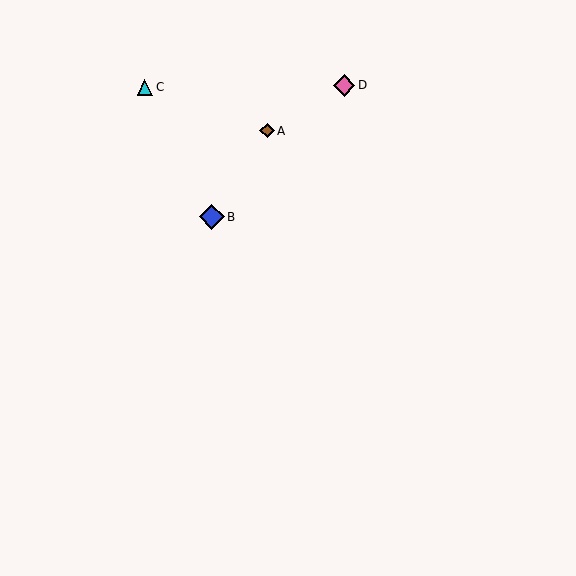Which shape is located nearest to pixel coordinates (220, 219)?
The blue diamond (labeled B) at (212, 217) is nearest to that location.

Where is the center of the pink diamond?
The center of the pink diamond is at (344, 85).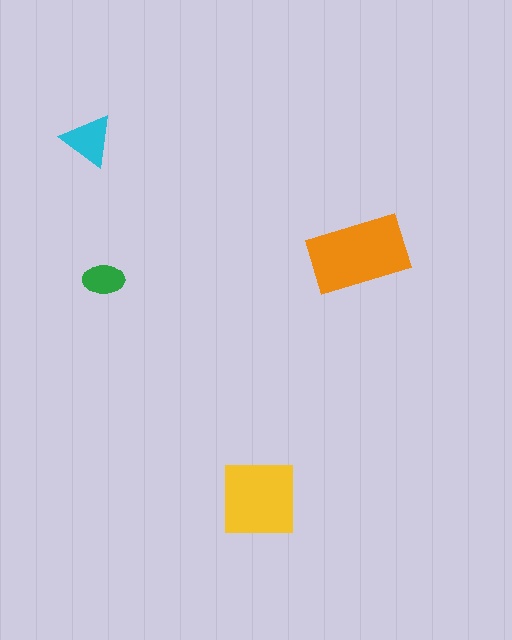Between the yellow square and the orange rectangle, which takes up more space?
The orange rectangle.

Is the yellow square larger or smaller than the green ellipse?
Larger.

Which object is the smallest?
The green ellipse.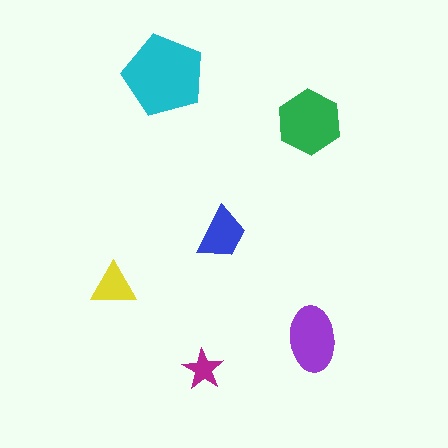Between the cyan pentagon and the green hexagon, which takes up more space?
The cyan pentagon.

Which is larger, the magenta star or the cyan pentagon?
The cyan pentagon.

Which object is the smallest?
The magenta star.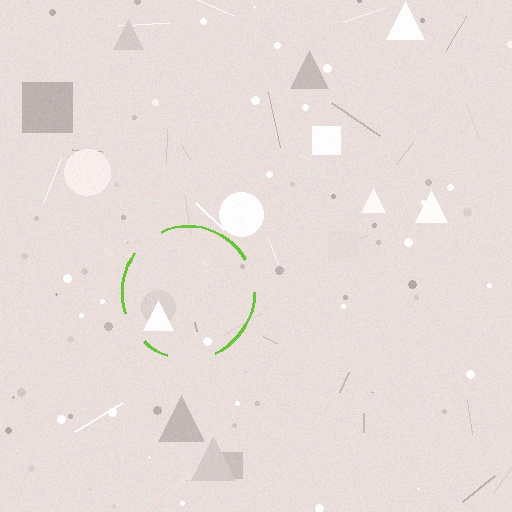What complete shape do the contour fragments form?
The contour fragments form a circle.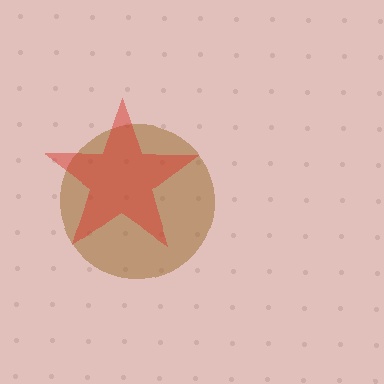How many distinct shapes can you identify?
There are 2 distinct shapes: a brown circle, a red star.